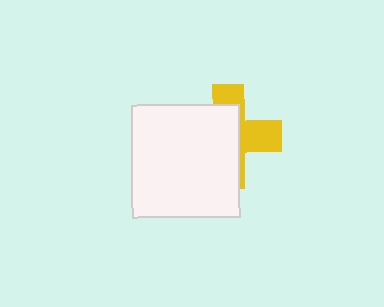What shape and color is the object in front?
The object in front is a white rectangle.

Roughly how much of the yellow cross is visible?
A small part of it is visible (roughly 41%).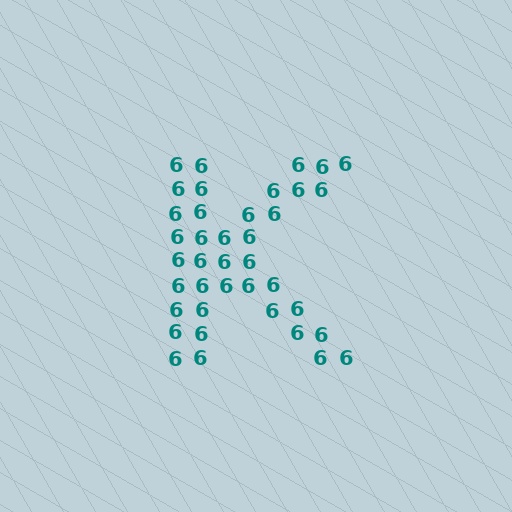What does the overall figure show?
The overall figure shows the letter K.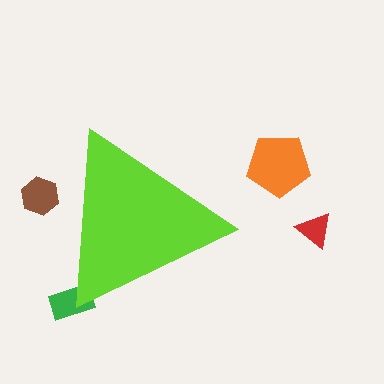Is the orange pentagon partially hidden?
No, the orange pentagon is fully visible.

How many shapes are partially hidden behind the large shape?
2 shapes are partially hidden.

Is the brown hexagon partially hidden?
Yes, the brown hexagon is partially hidden behind the lime triangle.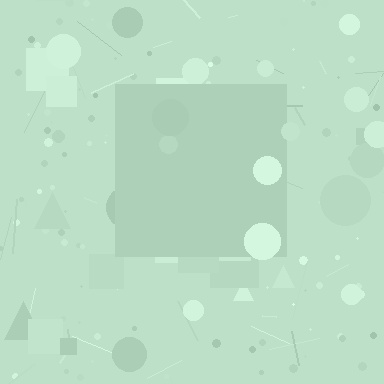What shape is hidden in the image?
A square is hidden in the image.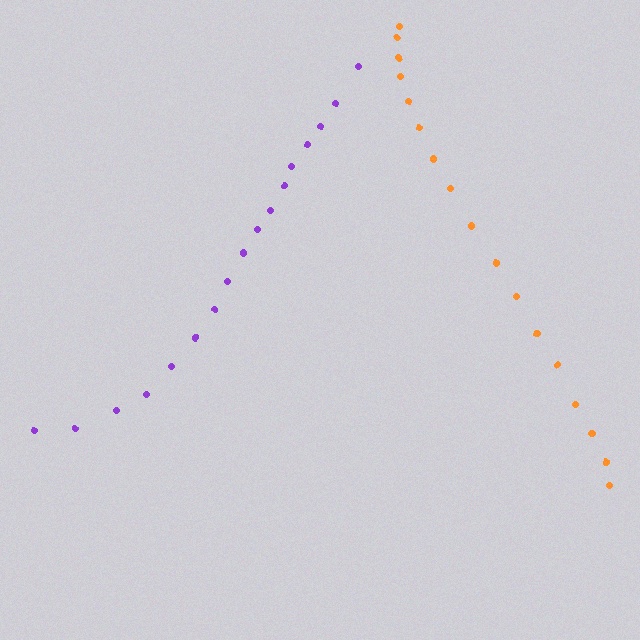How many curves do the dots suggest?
There are 2 distinct paths.